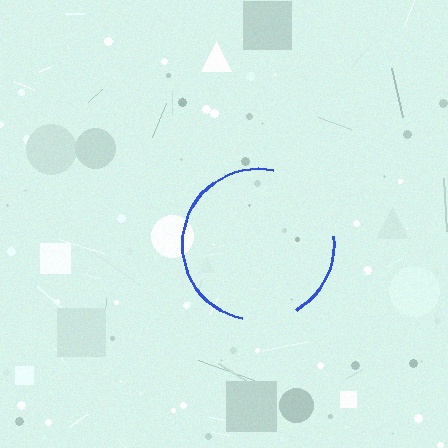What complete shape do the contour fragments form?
The contour fragments form a circle.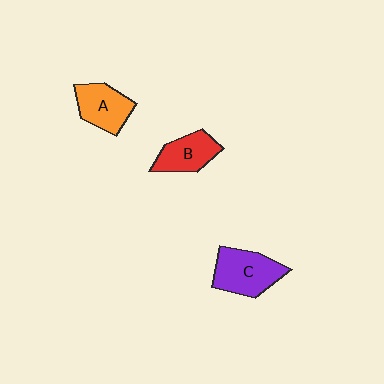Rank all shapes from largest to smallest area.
From largest to smallest: C (purple), A (orange), B (red).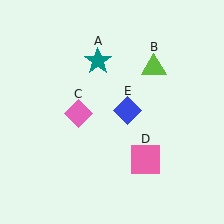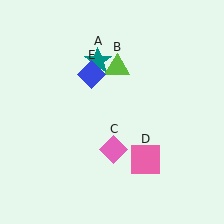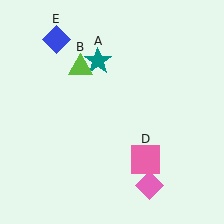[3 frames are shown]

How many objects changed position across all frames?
3 objects changed position: lime triangle (object B), pink diamond (object C), blue diamond (object E).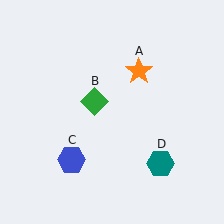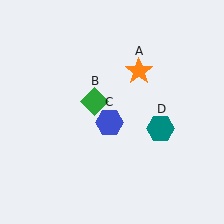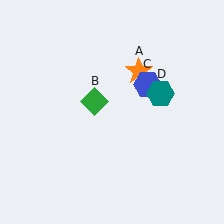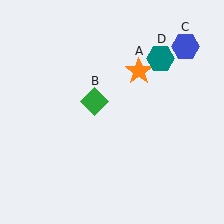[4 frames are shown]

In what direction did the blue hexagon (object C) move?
The blue hexagon (object C) moved up and to the right.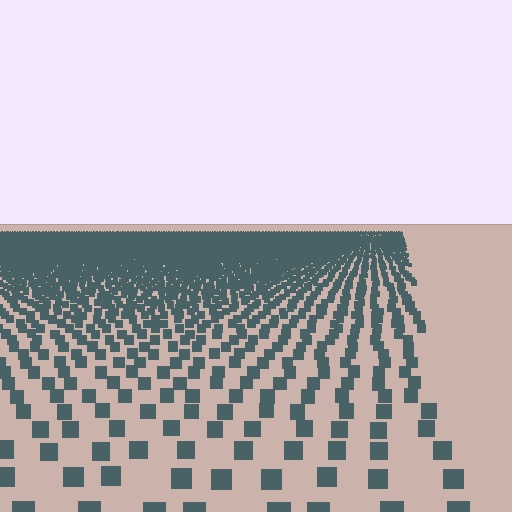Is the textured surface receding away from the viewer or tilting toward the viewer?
The surface is receding away from the viewer. Texture elements get smaller and denser toward the top.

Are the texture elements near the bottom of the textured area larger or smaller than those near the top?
Larger. Near the bottom, elements are closer to the viewer and appear at a bigger on-screen size.